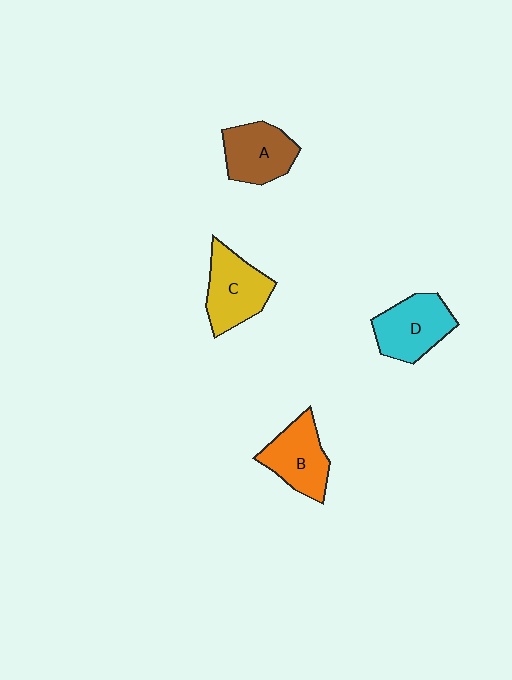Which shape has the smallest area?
Shape A (brown).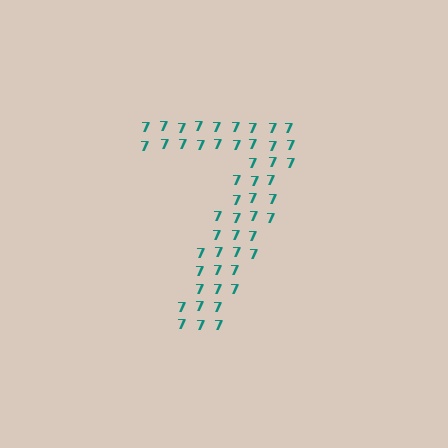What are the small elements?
The small elements are digit 7's.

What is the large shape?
The large shape is the digit 7.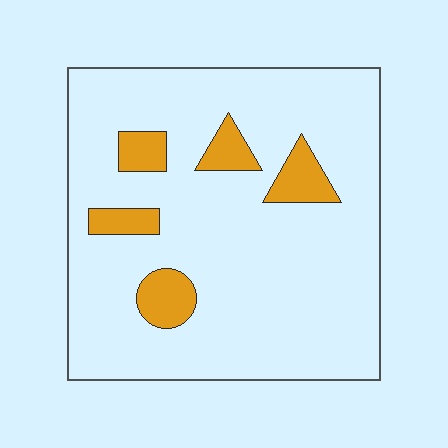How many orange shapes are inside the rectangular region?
5.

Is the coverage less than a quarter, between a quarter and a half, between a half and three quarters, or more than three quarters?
Less than a quarter.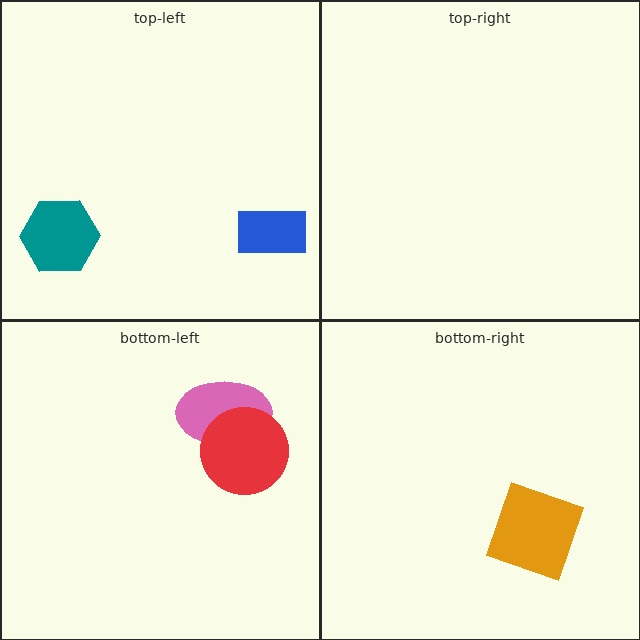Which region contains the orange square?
The bottom-right region.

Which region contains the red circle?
The bottom-left region.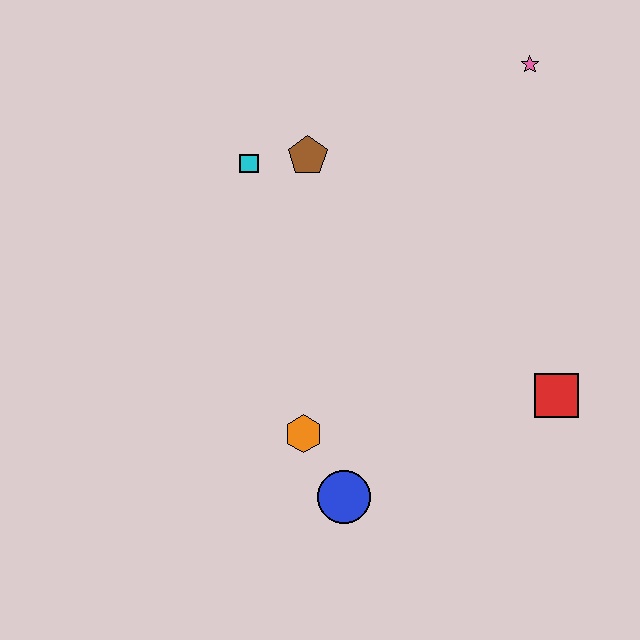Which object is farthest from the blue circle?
The pink star is farthest from the blue circle.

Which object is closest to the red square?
The blue circle is closest to the red square.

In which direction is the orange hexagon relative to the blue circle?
The orange hexagon is above the blue circle.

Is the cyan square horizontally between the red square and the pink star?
No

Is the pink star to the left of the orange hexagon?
No